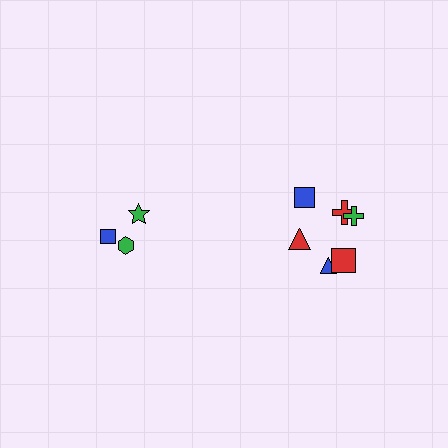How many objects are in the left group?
There are 3 objects.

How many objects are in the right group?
There are 6 objects.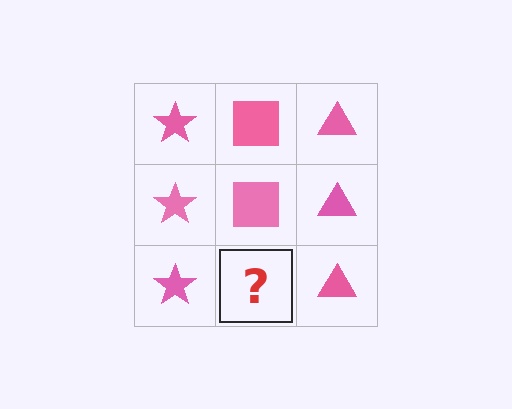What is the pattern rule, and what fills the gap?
The rule is that each column has a consistent shape. The gap should be filled with a pink square.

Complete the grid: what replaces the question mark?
The question mark should be replaced with a pink square.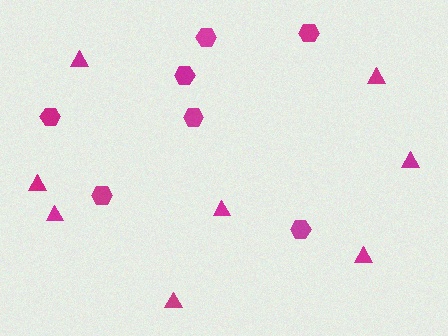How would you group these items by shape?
There are 2 groups: one group of hexagons (7) and one group of triangles (8).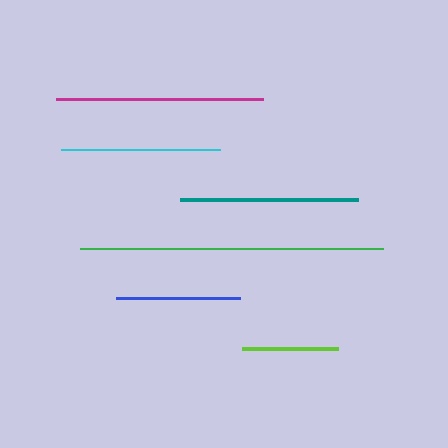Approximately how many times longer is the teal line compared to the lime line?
The teal line is approximately 1.9 times the length of the lime line.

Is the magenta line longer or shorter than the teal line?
The magenta line is longer than the teal line.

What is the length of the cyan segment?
The cyan segment is approximately 159 pixels long.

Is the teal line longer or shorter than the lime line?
The teal line is longer than the lime line.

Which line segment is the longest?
The green line is the longest at approximately 303 pixels.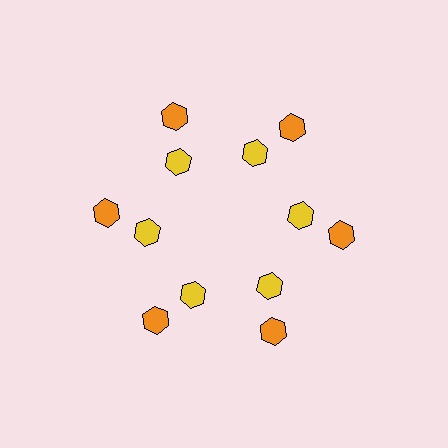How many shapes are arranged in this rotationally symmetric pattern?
There are 12 shapes, arranged in 6 groups of 2.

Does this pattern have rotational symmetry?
Yes, this pattern has 6-fold rotational symmetry. It looks the same after rotating 60 degrees around the center.